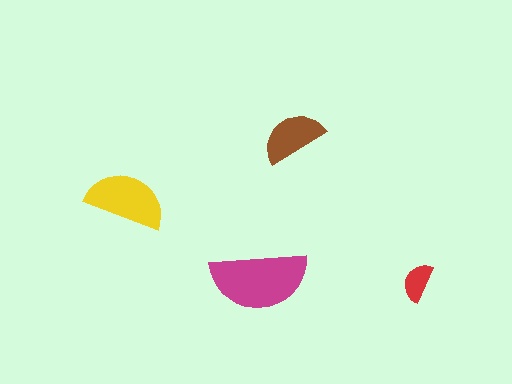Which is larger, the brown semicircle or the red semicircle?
The brown one.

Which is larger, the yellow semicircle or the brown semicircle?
The yellow one.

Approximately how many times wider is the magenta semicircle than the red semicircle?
About 2.5 times wider.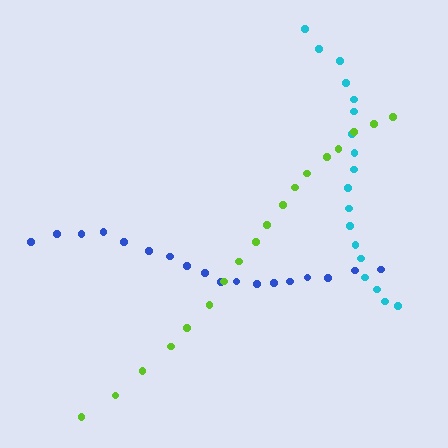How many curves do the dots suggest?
There are 3 distinct paths.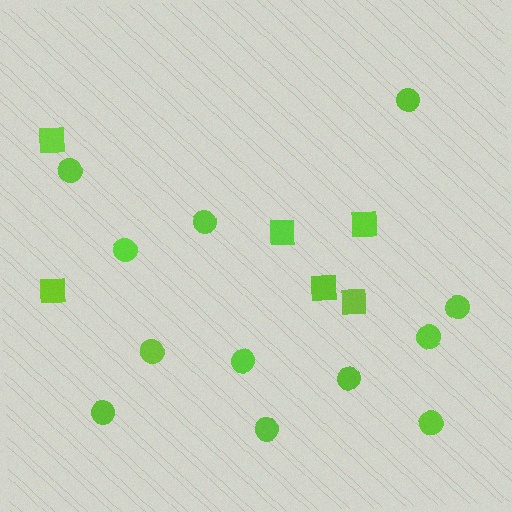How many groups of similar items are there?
There are 2 groups: one group of circles (12) and one group of squares (6).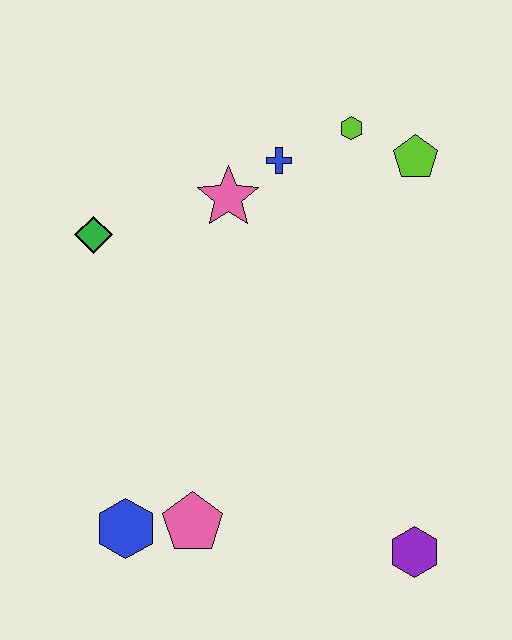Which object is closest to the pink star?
The blue cross is closest to the pink star.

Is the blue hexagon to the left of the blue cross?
Yes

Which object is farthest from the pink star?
The purple hexagon is farthest from the pink star.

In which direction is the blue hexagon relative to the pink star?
The blue hexagon is below the pink star.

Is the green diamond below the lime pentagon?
Yes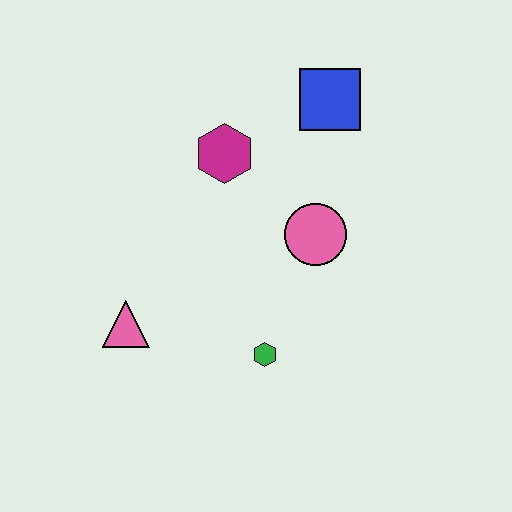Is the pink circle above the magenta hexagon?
No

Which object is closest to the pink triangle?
The green hexagon is closest to the pink triangle.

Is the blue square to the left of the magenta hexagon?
No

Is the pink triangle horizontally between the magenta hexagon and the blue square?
No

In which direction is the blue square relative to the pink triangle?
The blue square is above the pink triangle.